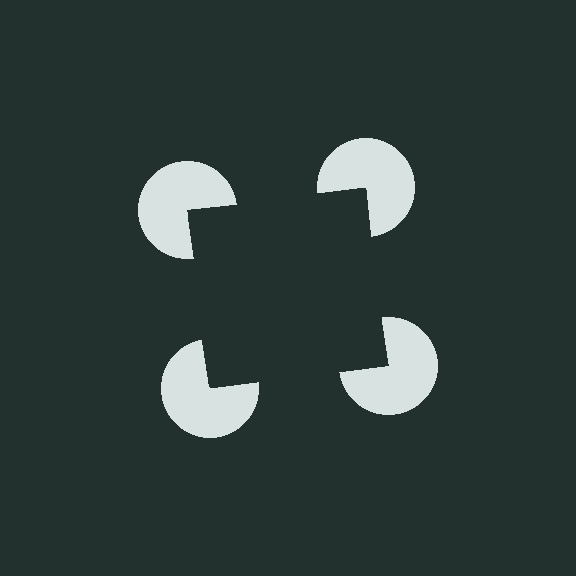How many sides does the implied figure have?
4 sides.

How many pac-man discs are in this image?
There are 4 — one at each vertex of the illusory square.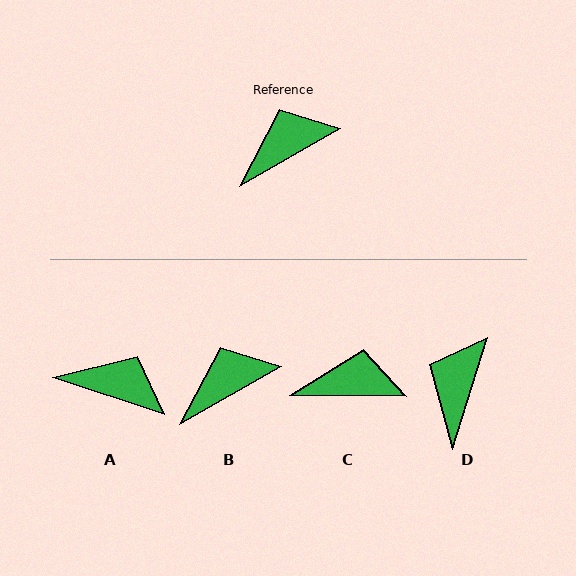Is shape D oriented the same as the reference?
No, it is off by about 42 degrees.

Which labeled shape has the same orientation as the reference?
B.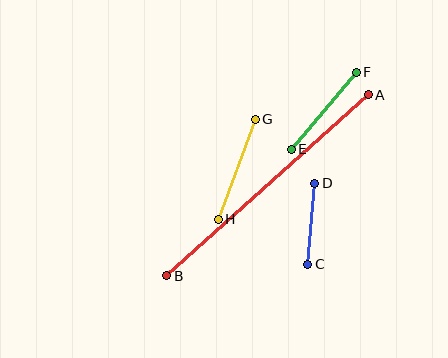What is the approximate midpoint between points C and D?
The midpoint is at approximately (311, 224) pixels.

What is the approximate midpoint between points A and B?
The midpoint is at approximately (268, 185) pixels.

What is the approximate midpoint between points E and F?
The midpoint is at approximately (324, 111) pixels.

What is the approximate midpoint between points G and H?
The midpoint is at approximately (237, 169) pixels.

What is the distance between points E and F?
The distance is approximately 100 pixels.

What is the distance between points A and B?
The distance is approximately 271 pixels.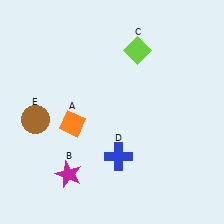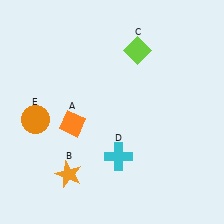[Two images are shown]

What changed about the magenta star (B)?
In Image 1, B is magenta. In Image 2, it changed to orange.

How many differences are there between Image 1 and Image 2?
There are 3 differences between the two images.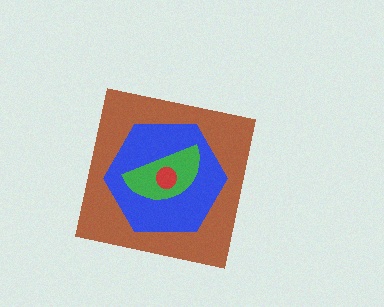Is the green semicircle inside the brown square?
Yes.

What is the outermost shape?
The brown square.